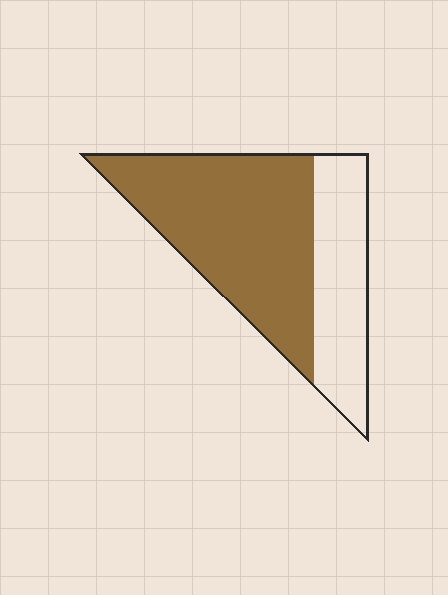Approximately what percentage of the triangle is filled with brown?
Approximately 65%.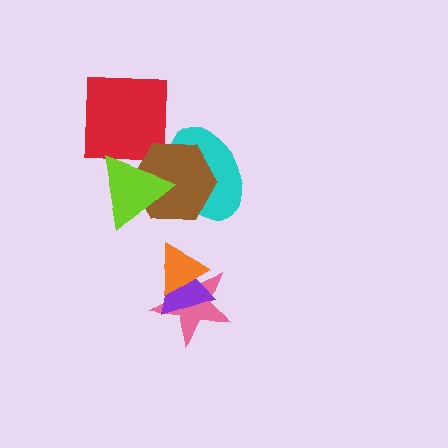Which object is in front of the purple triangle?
The orange triangle is in front of the purple triangle.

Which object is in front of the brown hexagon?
The lime triangle is in front of the brown hexagon.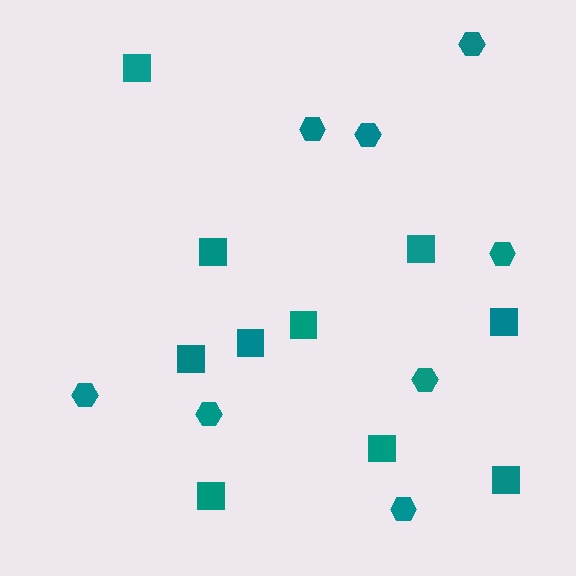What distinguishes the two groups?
There are 2 groups: one group of squares (10) and one group of hexagons (8).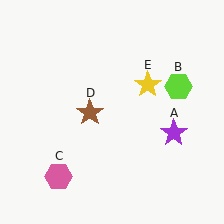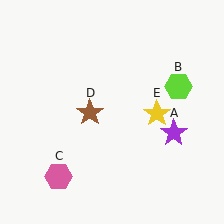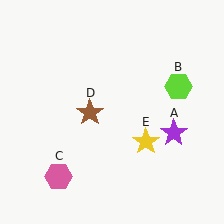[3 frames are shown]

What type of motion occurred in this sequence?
The yellow star (object E) rotated clockwise around the center of the scene.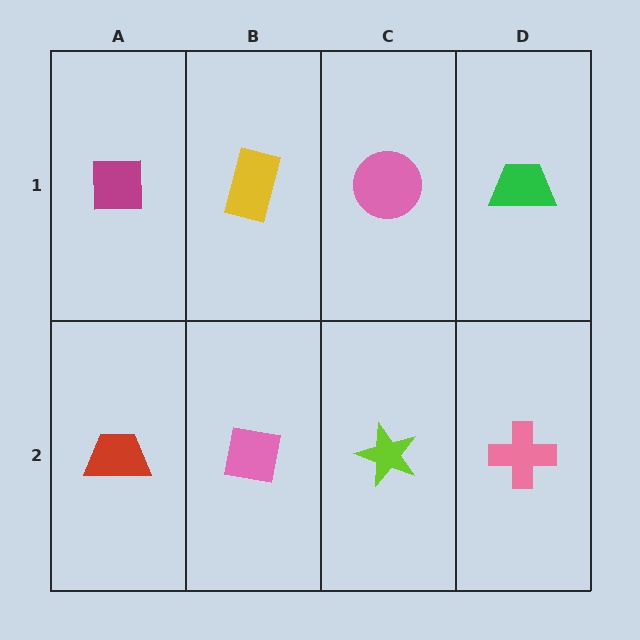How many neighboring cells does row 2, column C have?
3.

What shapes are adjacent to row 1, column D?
A pink cross (row 2, column D), a pink circle (row 1, column C).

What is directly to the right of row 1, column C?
A green trapezoid.